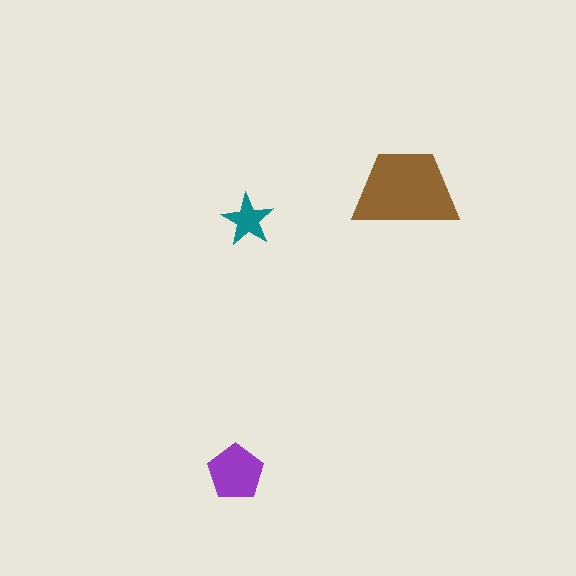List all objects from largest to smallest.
The brown trapezoid, the purple pentagon, the teal star.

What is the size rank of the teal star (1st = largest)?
3rd.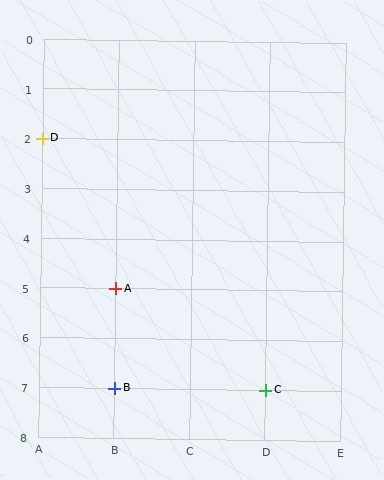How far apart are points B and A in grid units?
Points B and A are 2 rows apart.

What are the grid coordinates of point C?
Point C is at grid coordinates (D, 7).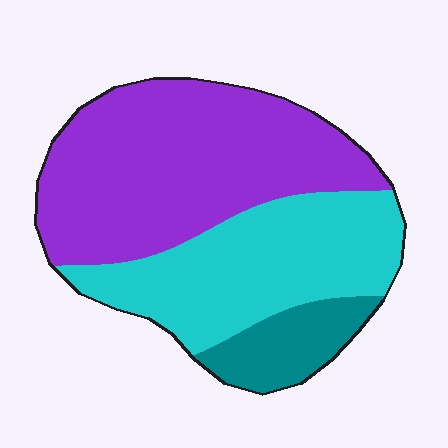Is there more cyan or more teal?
Cyan.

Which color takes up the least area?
Teal, at roughly 10%.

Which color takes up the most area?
Purple, at roughly 50%.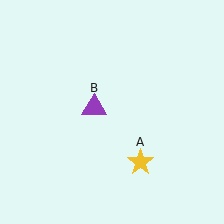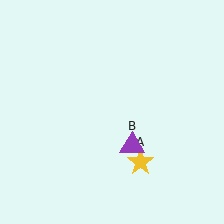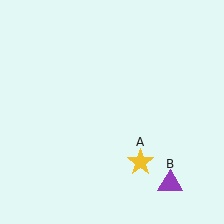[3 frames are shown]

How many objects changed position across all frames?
1 object changed position: purple triangle (object B).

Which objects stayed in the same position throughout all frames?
Yellow star (object A) remained stationary.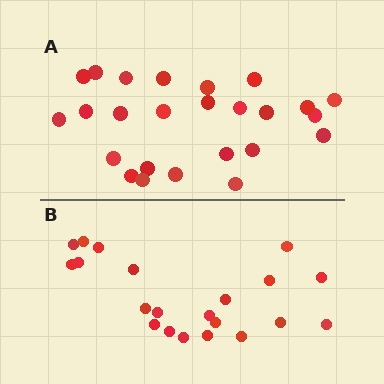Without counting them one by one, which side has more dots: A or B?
Region A (the top region) has more dots.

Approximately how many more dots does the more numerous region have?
Region A has about 4 more dots than region B.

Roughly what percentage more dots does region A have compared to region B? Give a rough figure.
About 20% more.